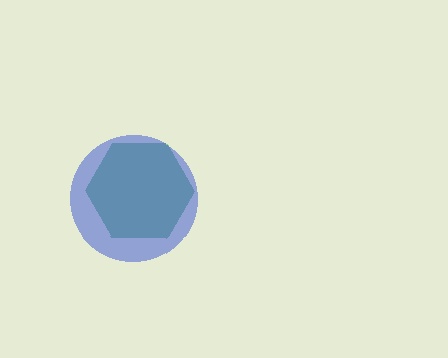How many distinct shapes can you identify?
There are 2 distinct shapes: a green hexagon, a blue circle.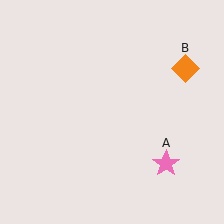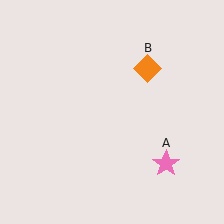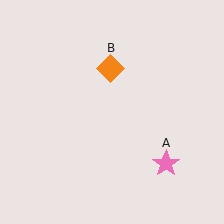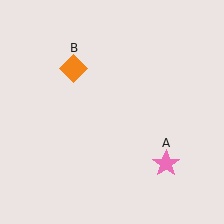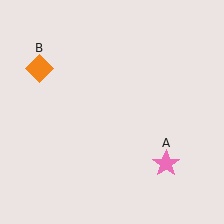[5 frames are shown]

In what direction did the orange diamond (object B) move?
The orange diamond (object B) moved left.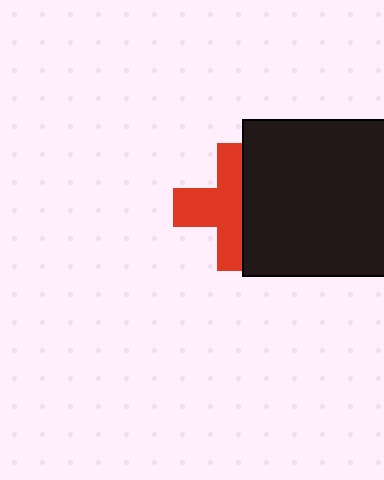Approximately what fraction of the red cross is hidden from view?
Roughly 43% of the red cross is hidden behind the black square.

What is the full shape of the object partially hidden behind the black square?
The partially hidden object is a red cross.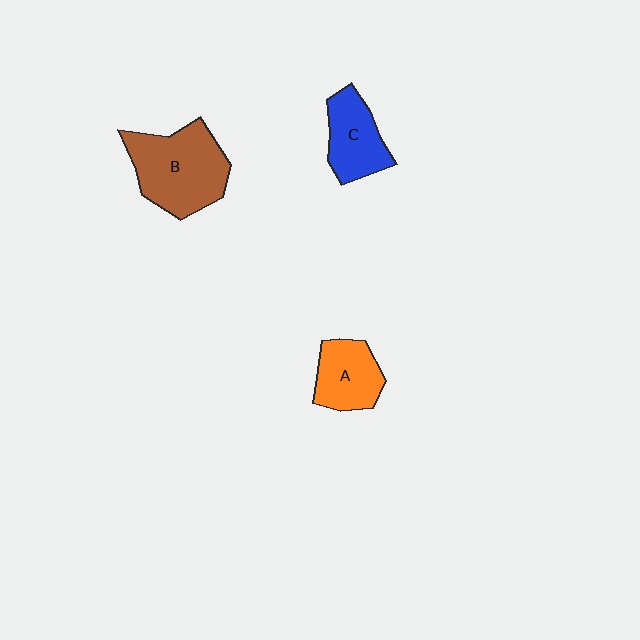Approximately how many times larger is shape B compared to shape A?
Approximately 1.7 times.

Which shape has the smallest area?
Shape A (orange).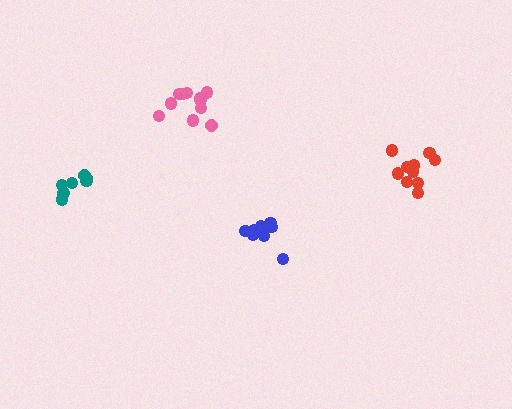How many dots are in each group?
Group 1: 10 dots, Group 2: 7 dots, Group 3: 9 dots, Group 4: 12 dots (38 total).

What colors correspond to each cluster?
The clusters are colored: red, teal, blue, pink.